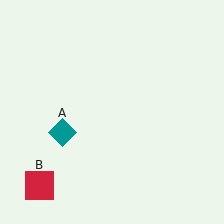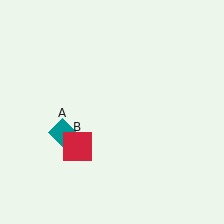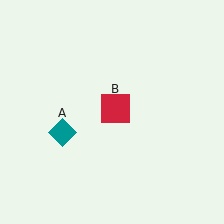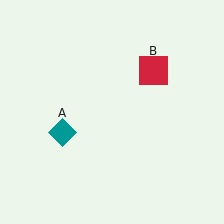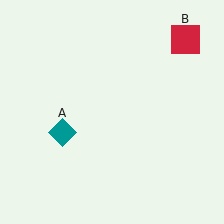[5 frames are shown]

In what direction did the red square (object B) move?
The red square (object B) moved up and to the right.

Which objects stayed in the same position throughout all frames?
Teal diamond (object A) remained stationary.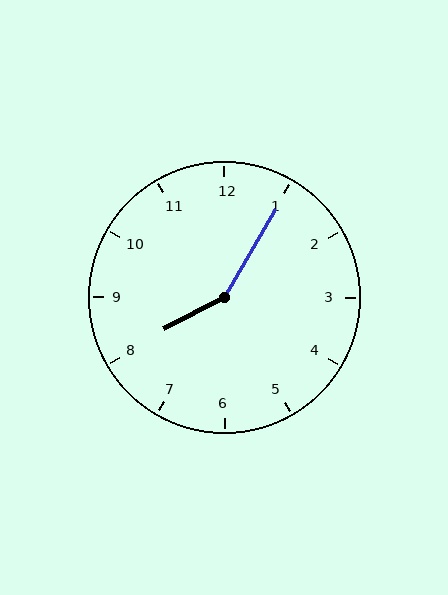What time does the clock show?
8:05.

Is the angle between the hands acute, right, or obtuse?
It is obtuse.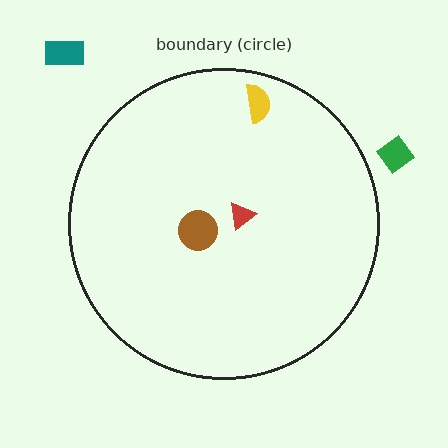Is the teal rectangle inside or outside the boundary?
Outside.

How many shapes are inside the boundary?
3 inside, 2 outside.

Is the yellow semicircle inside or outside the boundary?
Inside.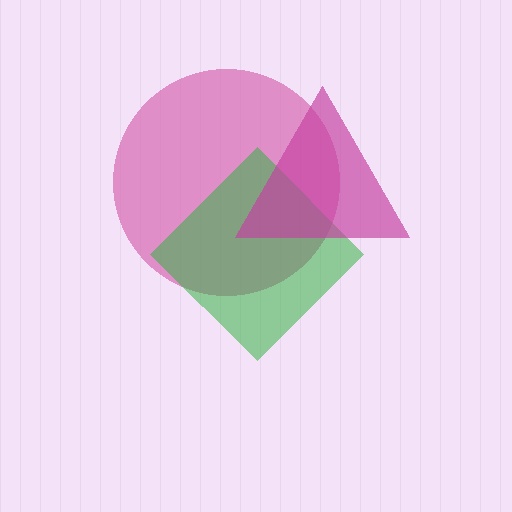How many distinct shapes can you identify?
There are 3 distinct shapes: a pink circle, a green diamond, a magenta triangle.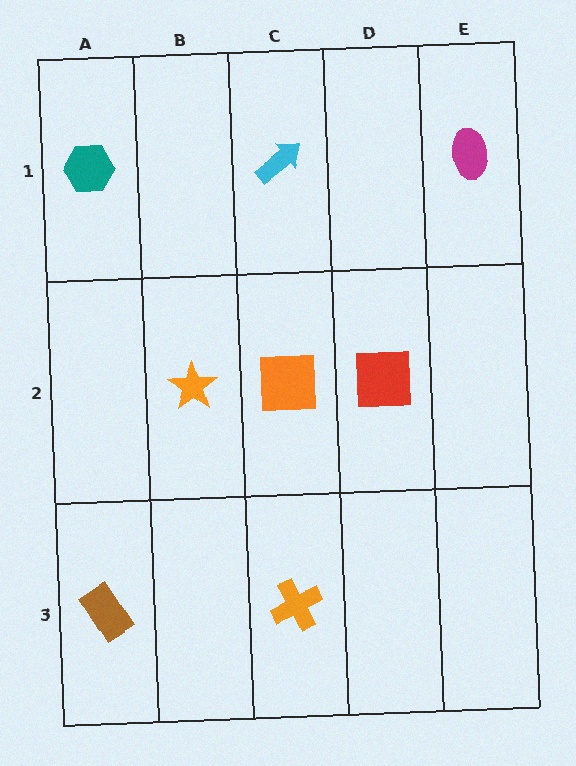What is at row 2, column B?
An orange star.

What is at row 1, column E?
A magenta ellipse.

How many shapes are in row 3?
2 shapes.